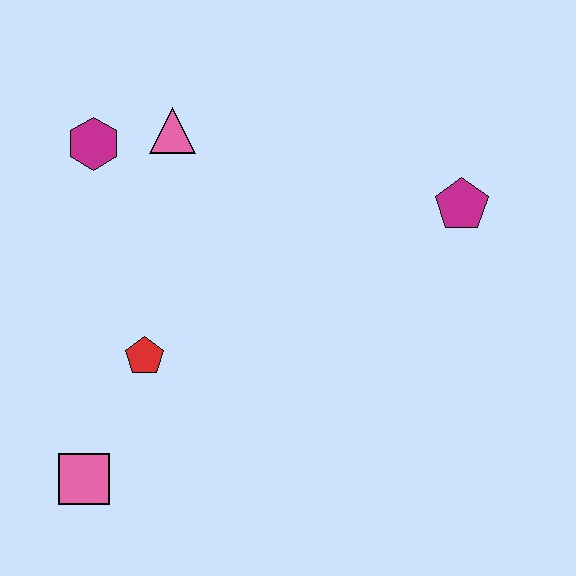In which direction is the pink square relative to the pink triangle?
The pink square is below the pink triangle.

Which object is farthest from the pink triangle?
The pink square is farthest from the pink triangle.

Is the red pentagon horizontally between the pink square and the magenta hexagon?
No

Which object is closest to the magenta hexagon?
The pink triangle is closest to the magenta hexagon.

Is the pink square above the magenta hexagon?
No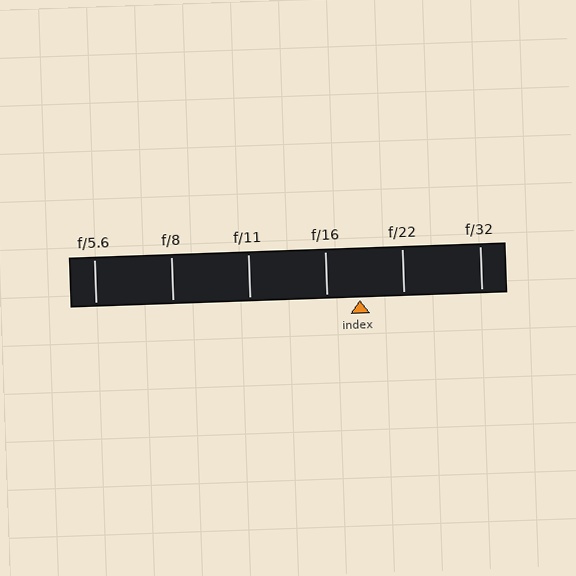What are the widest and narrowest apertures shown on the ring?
The widest aperture shown is f/5.6 and the narrowest is f/32.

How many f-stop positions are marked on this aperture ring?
There are 6 f-stop positions marked.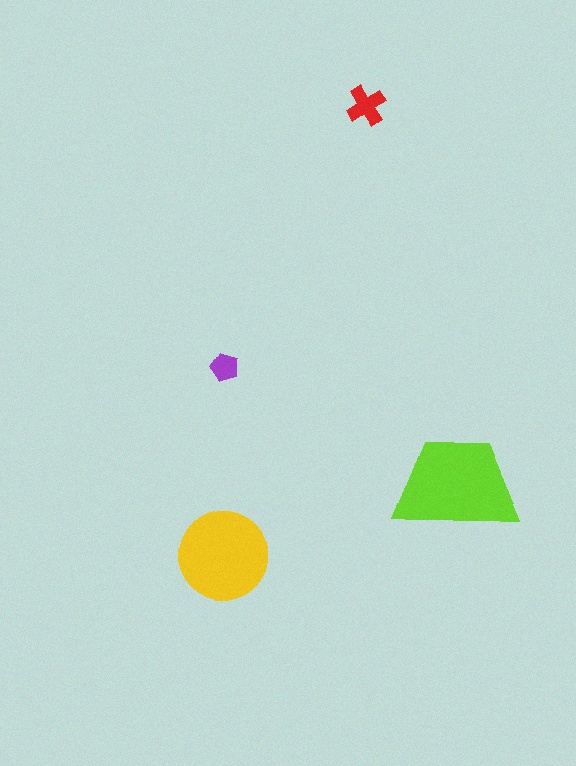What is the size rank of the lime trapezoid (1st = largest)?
1st.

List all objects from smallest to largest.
The purple pentagon, the red cross, the yellow circle, the lime trapezoid.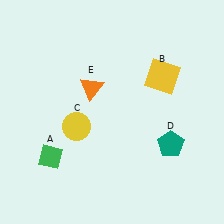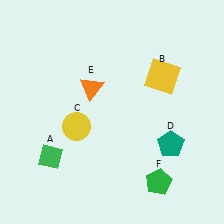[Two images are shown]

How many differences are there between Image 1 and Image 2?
There is 1 difference between the two images.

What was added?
A green pentagon (F) was added in Image 2.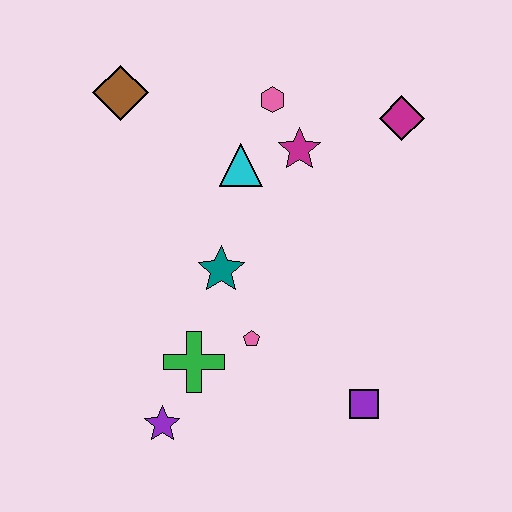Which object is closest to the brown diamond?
The cyan triangle is closest to the brown diamond.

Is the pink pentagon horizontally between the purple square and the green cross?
Yes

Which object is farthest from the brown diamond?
The purple square is farthest from the brown diamond.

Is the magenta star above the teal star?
Yes